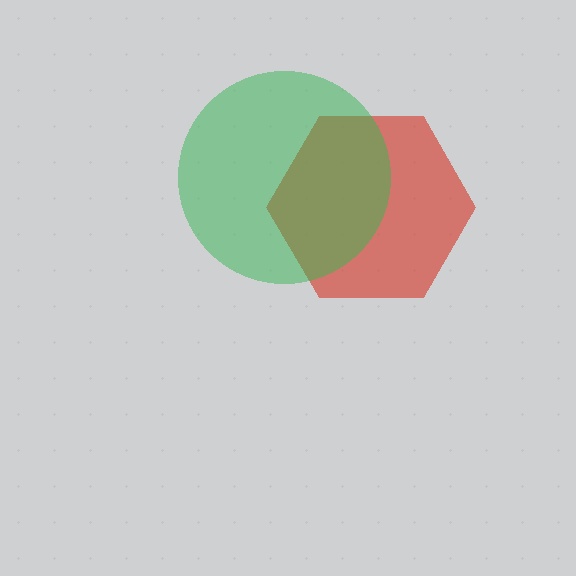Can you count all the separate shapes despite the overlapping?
Yes, there are 2 separate shapes.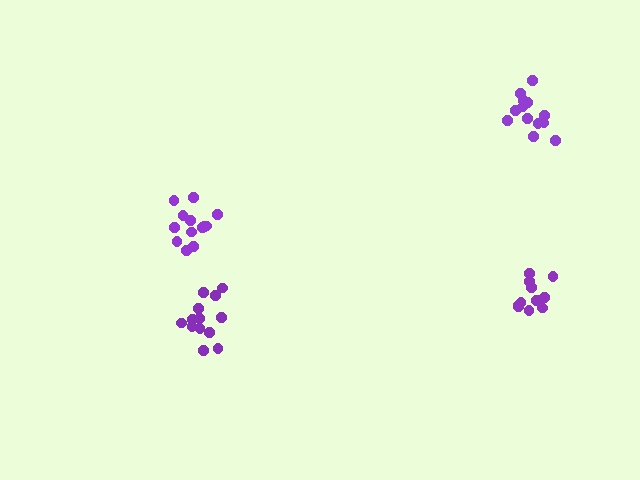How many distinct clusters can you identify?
There are 4 distinct clusters.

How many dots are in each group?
Group 1: 13 dots, Group 2: 11 dots, Group 3: 13 dots, Group 4: 14 dots (51 total).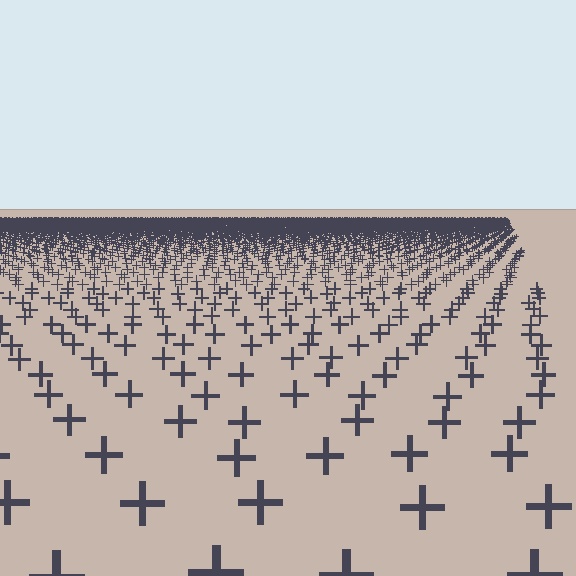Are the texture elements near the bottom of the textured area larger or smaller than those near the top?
Larger. Near the bottom, elements are closer to the viewer and appear at a bigger on-screen size.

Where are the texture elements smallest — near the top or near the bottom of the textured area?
Near the top.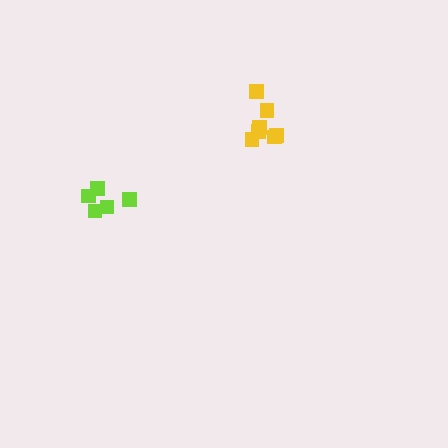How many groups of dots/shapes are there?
There are 2 groups.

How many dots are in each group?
Group 1: 7 dots, Group 2: 5 dots (12 total).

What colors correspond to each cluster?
The clusters are colored: yellow, lime.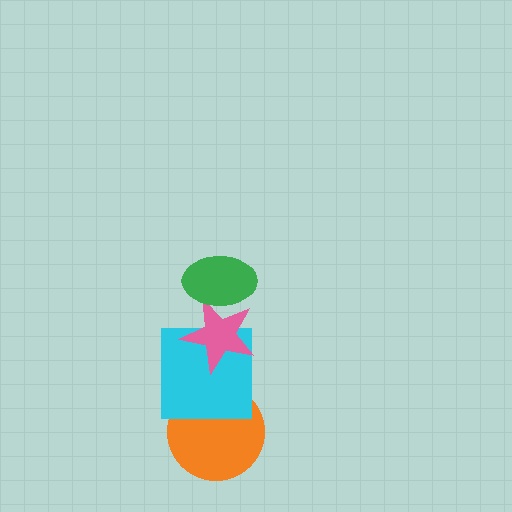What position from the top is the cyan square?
The cyan square is 3rd from the top.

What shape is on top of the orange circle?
The cyan square is on top of the orange circle.